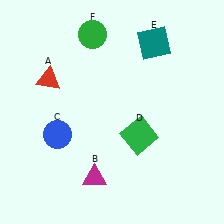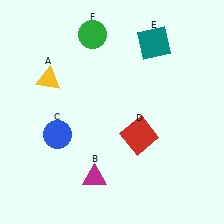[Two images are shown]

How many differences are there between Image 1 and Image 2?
There are 2 differences between the two images.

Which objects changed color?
A changed from red to yellow. D changed from green to red.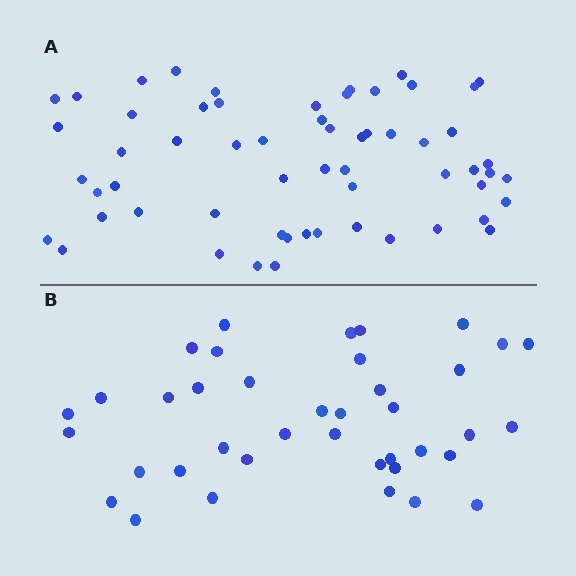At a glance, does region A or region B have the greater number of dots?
Region A (the top region) has more dots.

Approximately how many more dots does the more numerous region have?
Region A has approximately 20 more dots than region B.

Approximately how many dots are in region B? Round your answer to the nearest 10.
About 40 dots. (The exact count is 39, which rounds to 40.)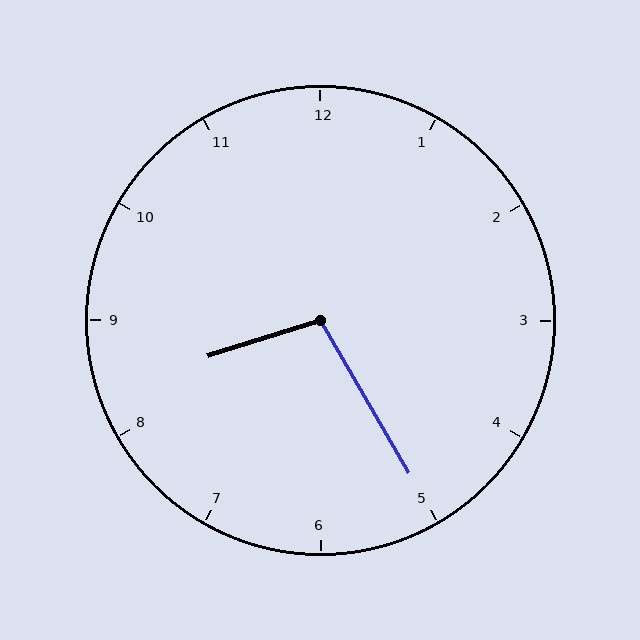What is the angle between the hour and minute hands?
Approximately 102 degrees.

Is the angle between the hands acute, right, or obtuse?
It is obtuse.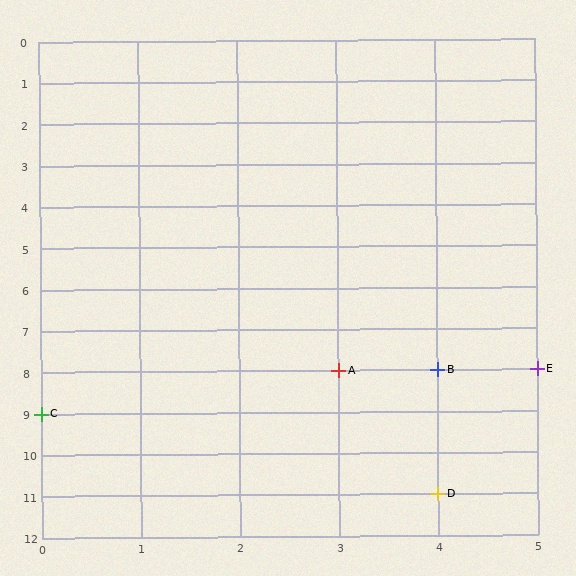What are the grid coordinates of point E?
Point E is at grid coordinates (5, 8).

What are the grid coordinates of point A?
Point A is at grid coordinates (3, 8).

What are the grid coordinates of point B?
Point B is at grid coordinates (4, 8).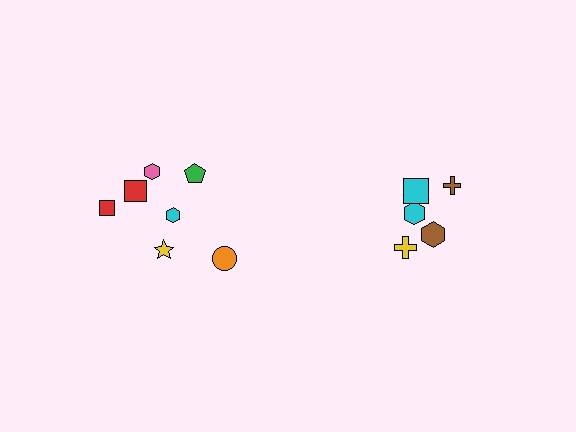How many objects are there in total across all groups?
There are 12 objects.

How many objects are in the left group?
There are 7 objects.